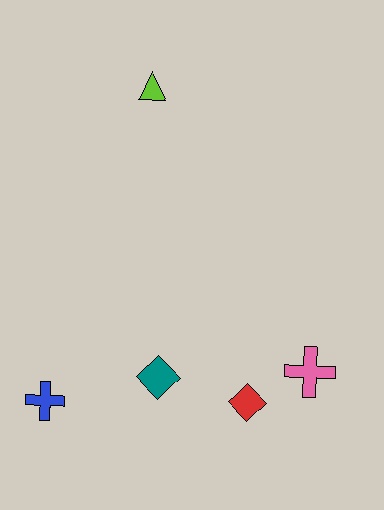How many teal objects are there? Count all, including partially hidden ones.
There is 1 teal object.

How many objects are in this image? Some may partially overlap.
There are 5 objects.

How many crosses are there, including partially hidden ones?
There are 2 crosses.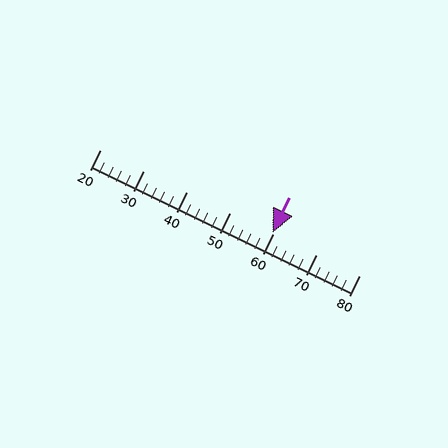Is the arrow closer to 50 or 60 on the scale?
The arrow is closer to 60.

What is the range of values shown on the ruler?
The ruler shows values from 20 to 80.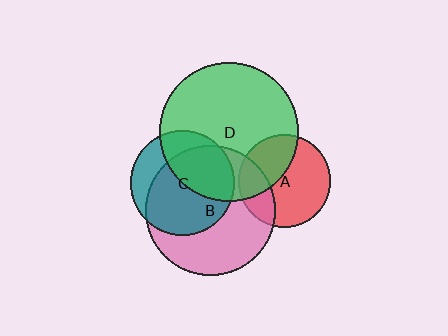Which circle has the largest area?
Circle D (green).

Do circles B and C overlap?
Yes.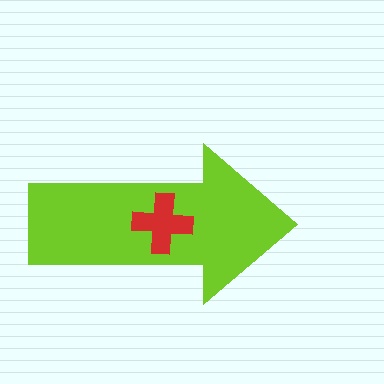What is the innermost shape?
The red cross.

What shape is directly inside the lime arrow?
The red cross.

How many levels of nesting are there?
2.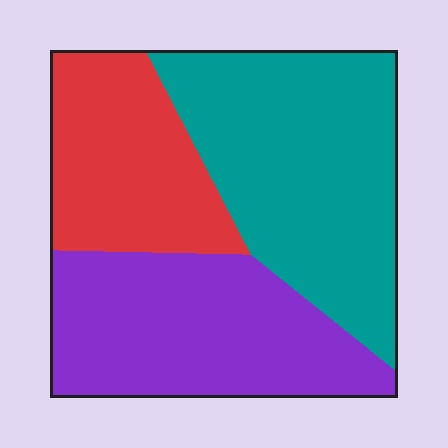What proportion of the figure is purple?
Purple takes up about one third (1/3) of the figure.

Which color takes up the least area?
Red, at roughly 25%.